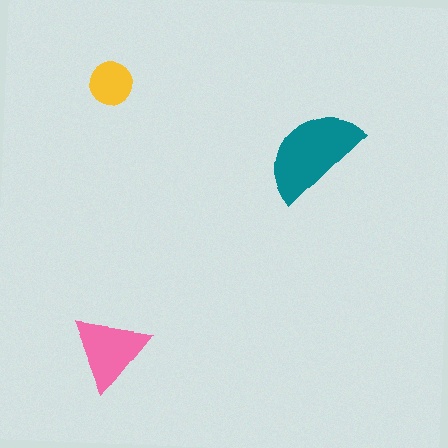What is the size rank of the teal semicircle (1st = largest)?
1st.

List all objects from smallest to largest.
The yellow circle, the pink triangle, the teal semicircle.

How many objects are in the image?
There are 3 objects in the image.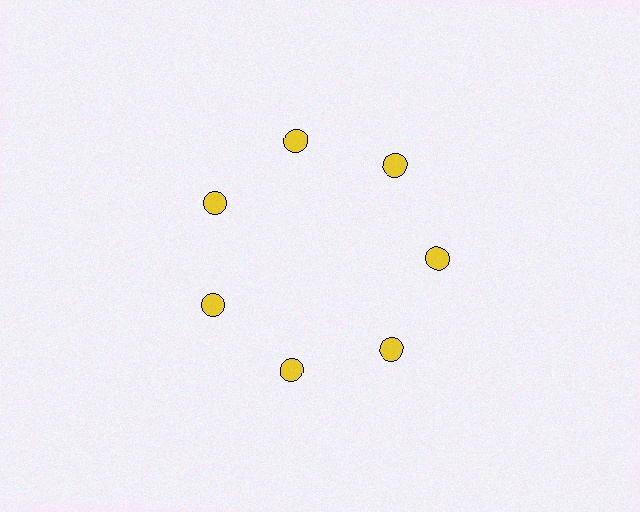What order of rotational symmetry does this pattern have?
This pattern has 7-fold rotational symmetry.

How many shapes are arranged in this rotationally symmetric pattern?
There are 7 shapes, arranged in 7 groups of 1.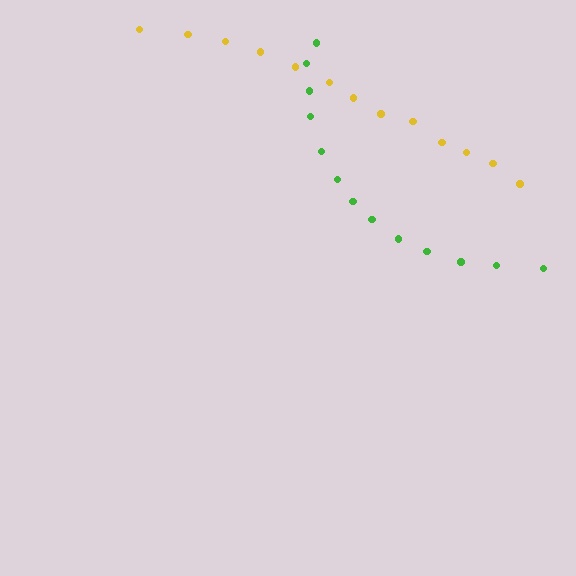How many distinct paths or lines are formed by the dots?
There are 2 distinct paths.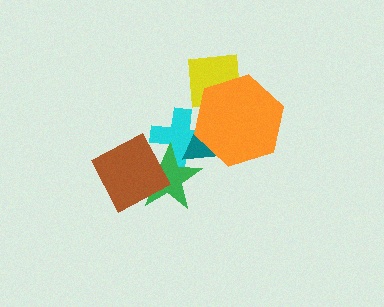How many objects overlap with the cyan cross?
4 objects overlap with the cyan cross.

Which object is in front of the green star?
The brown diamond is in front of the green star.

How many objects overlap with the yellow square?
1 object overlaps with the yellow square.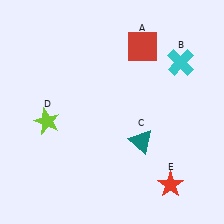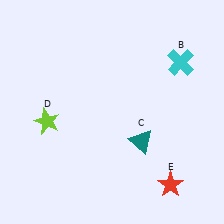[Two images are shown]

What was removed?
The red square (A) was removed in Image 2.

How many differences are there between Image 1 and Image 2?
There is 1 difference between the two images.